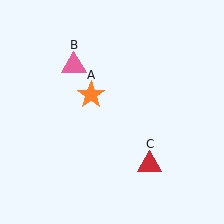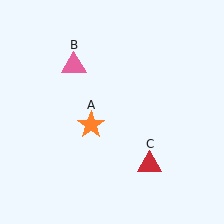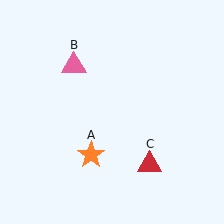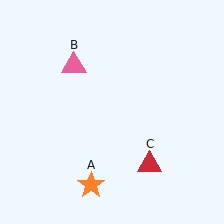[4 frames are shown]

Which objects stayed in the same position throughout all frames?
Pink triangle (object B) and red triangle (object C) remained stationary.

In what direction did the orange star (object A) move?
The orange star (object A) moved down.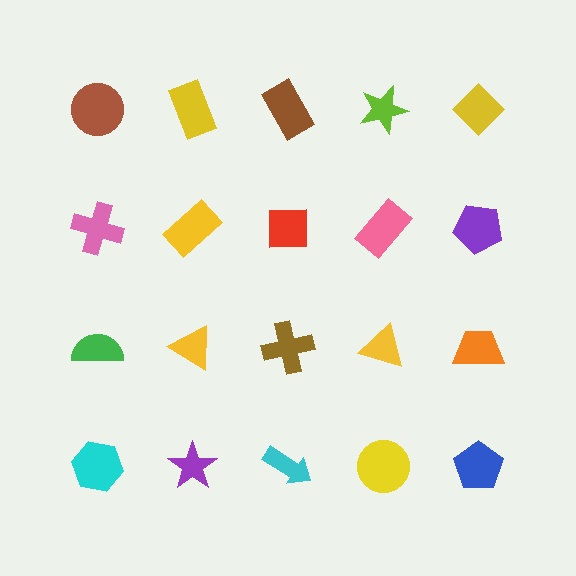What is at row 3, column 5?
An orange trapezoid.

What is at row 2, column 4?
A pink rectangle.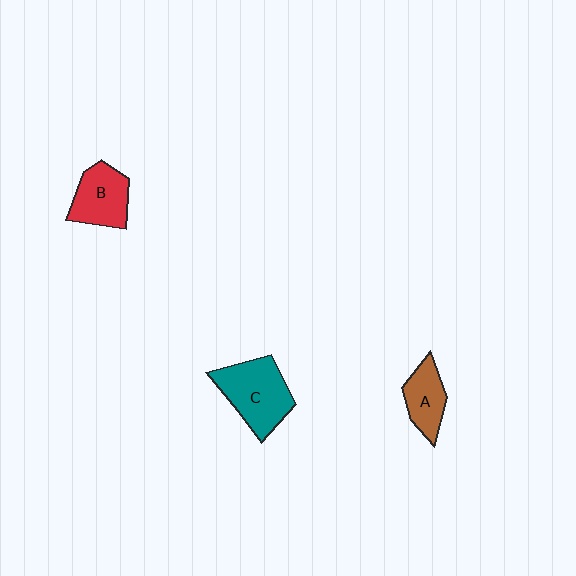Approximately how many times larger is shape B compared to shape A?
Approximately 1.3 times.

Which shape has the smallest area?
Shape A (brown).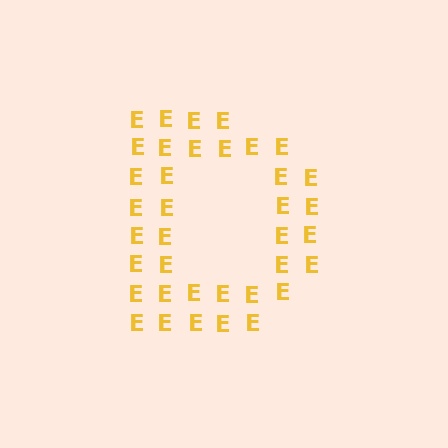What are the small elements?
The small elements are letter E's.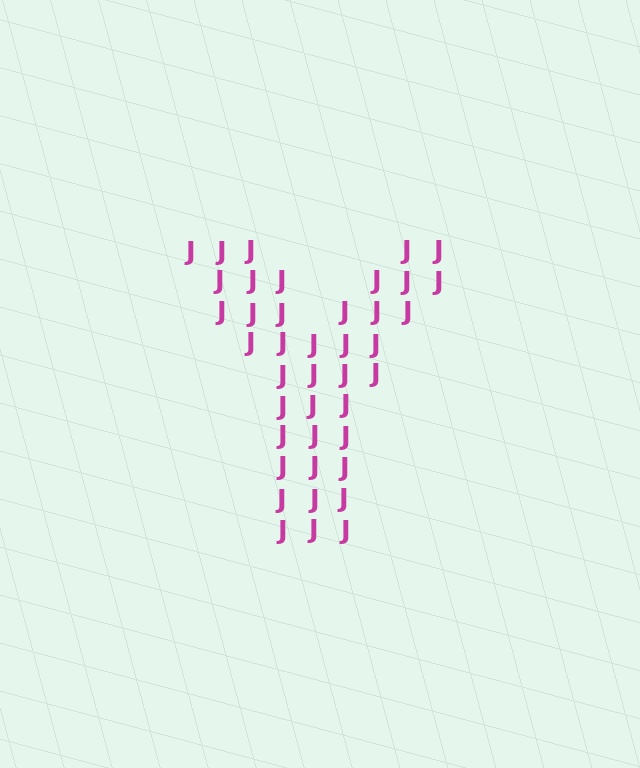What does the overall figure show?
The overall figure shows the letter Y.